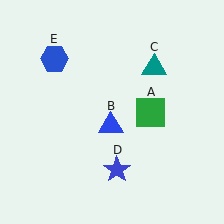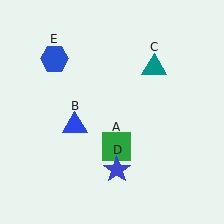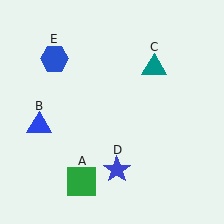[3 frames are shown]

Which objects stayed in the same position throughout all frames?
Teal triangle (object C) and blue star (object D) and blue hexagon (object E) remained stationary.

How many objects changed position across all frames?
2 objects changed position: green square (object A), blue triangle (object B).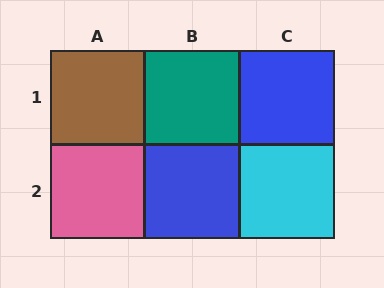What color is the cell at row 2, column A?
Pink.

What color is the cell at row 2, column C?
Cyan.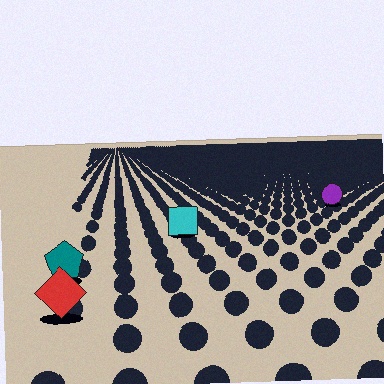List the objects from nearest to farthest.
From nearest to farthest: the red diamond, the teal pentagon, the cyan square, the purple circle.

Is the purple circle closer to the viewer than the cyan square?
No. The cyan square is closer — you can tell from the texture gradient: the ground texture is coarser near it.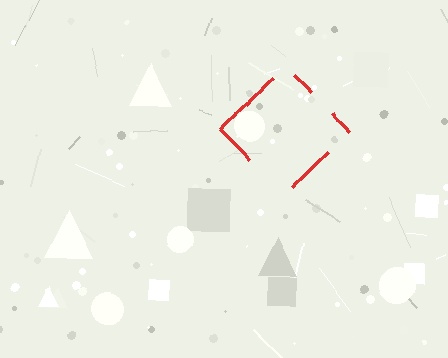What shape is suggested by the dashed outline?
The dashed outline suggests a diamond.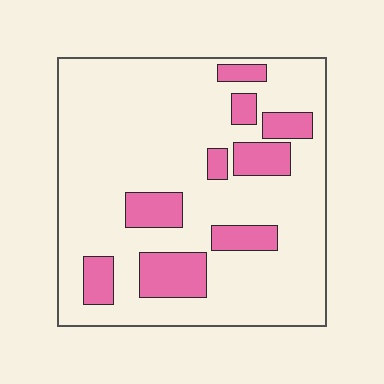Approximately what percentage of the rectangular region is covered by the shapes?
Approximately 20%.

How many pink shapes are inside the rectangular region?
9.